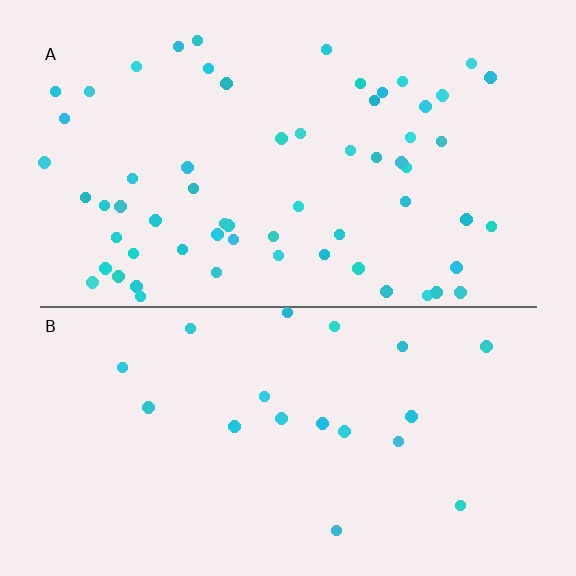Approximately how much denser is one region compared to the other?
Approximately 3.2× — region A over region B.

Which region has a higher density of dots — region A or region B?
A (the top).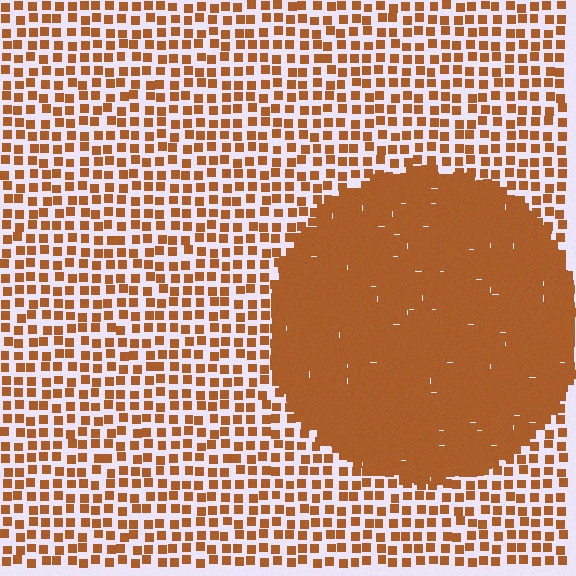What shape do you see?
I see a circle.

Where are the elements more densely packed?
The elements are more densely packed inside the circle boundary.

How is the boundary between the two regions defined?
The boundary is defined by a change in element density (approximately 2.9x ratio). All elements are the same color, size, and shape.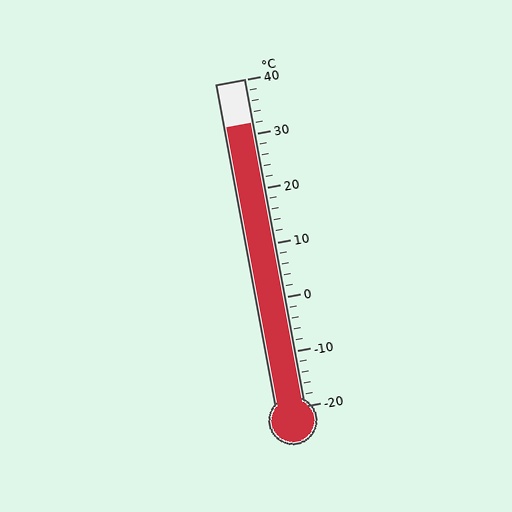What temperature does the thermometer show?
The thermometer shows approximately 32°C.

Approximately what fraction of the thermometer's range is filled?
The thermometer is filled to approximately 85% of its range.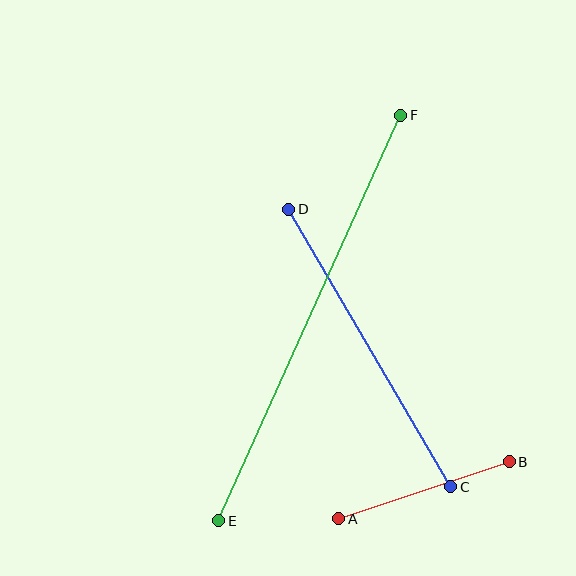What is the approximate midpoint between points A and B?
The midpoint is at approximately (424, 490) pixels.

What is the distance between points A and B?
The distance is approximately 180 pixels.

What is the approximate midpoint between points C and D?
The midpoint is at approximately (370, 348) pixels.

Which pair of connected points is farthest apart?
Points E and F are farthest apart.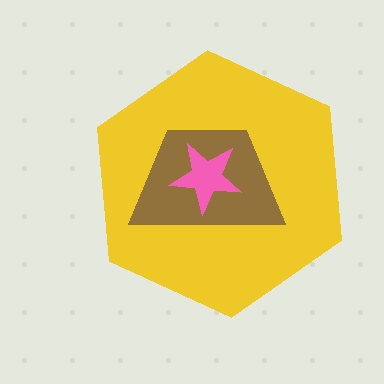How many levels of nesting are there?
3.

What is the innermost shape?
The pink star.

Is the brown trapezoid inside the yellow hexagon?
Yes.